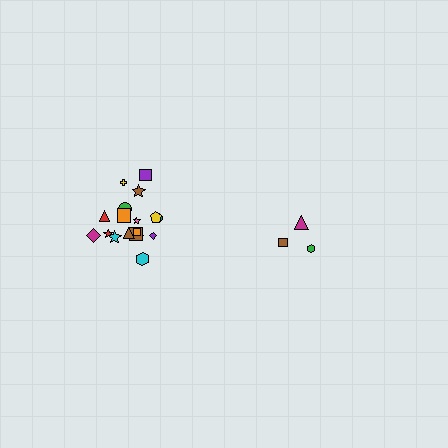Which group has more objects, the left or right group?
The left group.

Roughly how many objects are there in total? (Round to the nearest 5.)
Roughly 20 objects in total.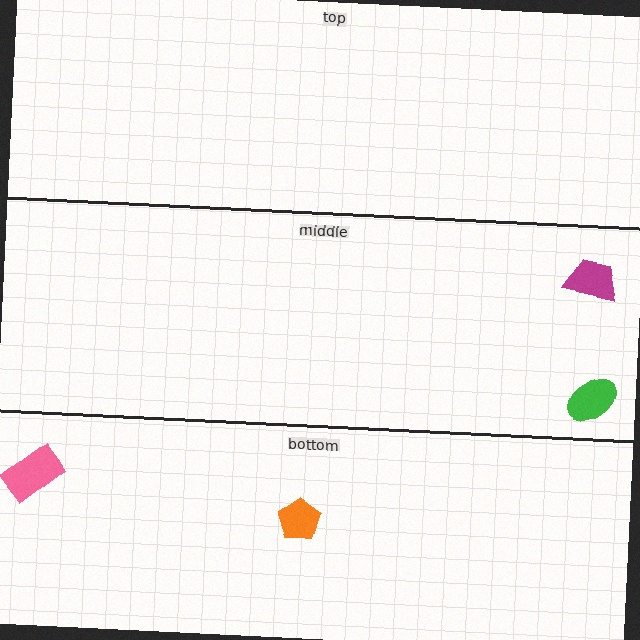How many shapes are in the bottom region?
2.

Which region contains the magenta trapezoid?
The middle region.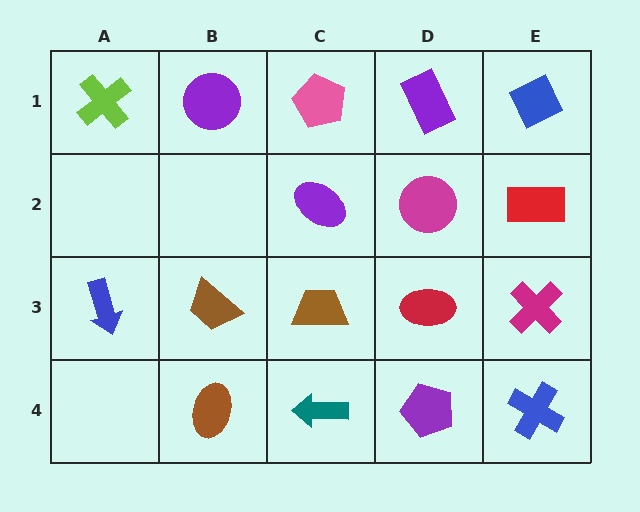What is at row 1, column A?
A lime cross.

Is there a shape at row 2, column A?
No, that cell is empty.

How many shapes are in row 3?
5 shapes.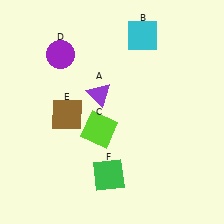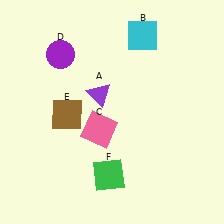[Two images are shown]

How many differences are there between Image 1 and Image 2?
There is 1 difference between the two images.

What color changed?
The square (C) changed from lime in Image 1 to pink in Image 2.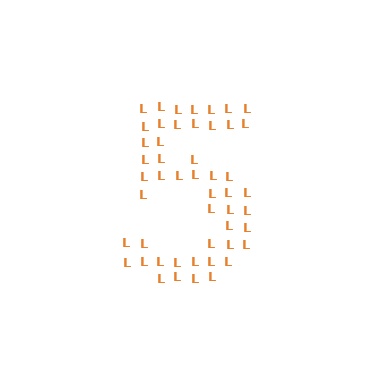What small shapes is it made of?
It is made of small letter L's.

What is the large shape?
The large shape is the digit 5.